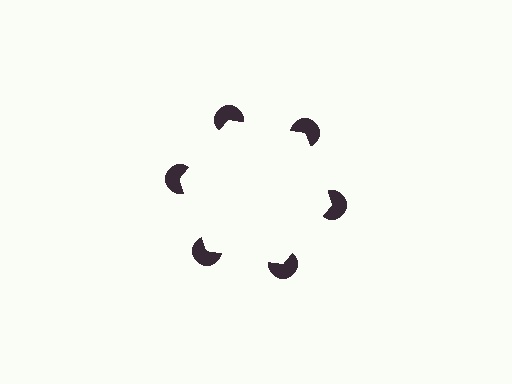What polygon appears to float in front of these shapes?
An illusory hexagon — its edges are inferred from the aligned wedge cuts in the pac-man discs, not physically drawn.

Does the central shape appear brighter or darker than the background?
It typically appears slightly brighter than the background, even though no actual brightness change is drawn.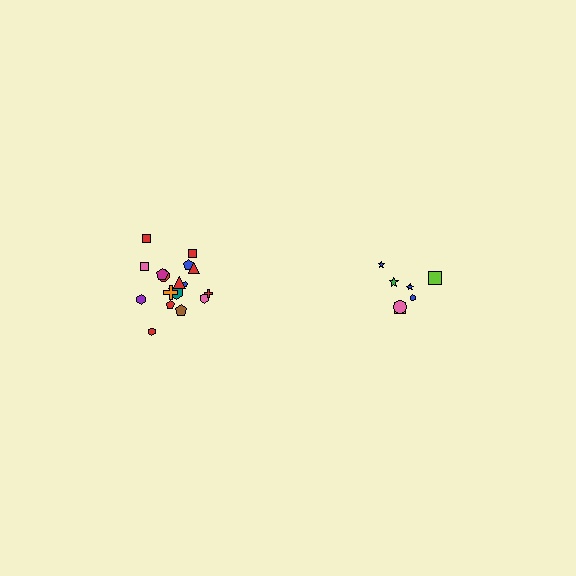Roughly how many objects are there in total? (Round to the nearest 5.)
Roughly 25 objects in total.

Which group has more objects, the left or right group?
The left group.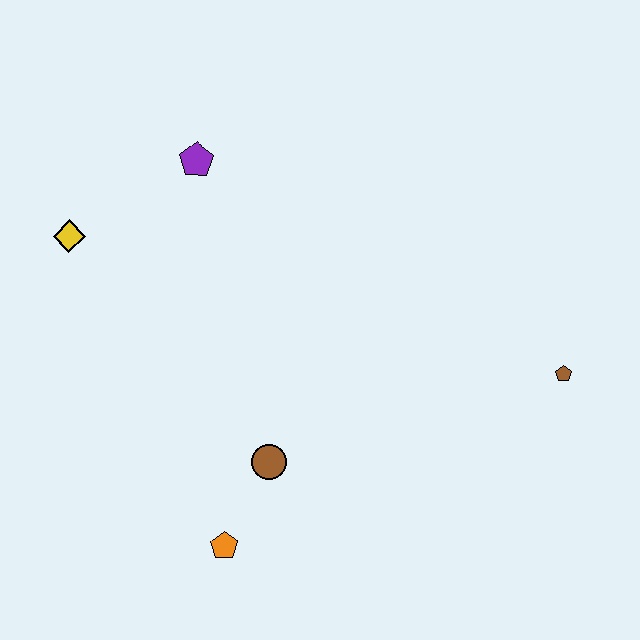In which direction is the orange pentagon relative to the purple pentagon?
The orange pentagon is below the purple pentagon.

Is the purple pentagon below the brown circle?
No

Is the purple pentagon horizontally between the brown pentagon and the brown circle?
No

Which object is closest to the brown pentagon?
The brown circle is closest to the brown pentagon.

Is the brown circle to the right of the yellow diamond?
Yes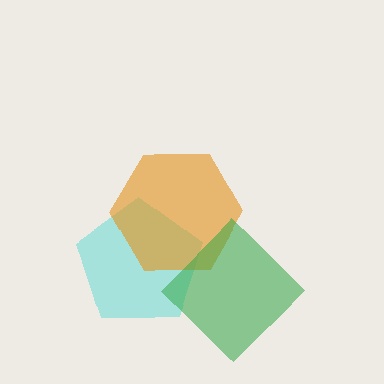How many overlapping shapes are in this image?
There are 3 overlapping shapes in the image.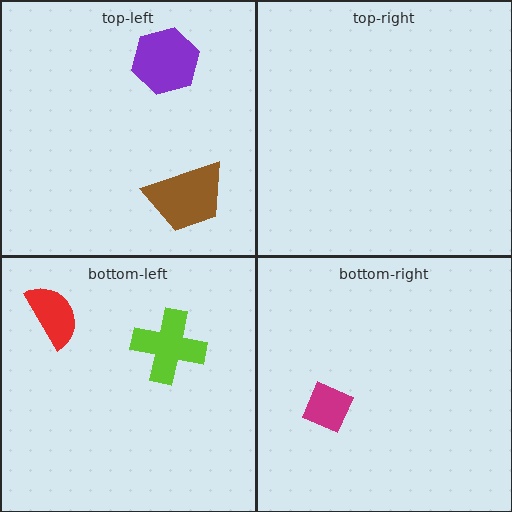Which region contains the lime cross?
The bottom-left region.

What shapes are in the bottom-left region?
The lime cross, the red semicircle.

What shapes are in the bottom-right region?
The magenta diamond.